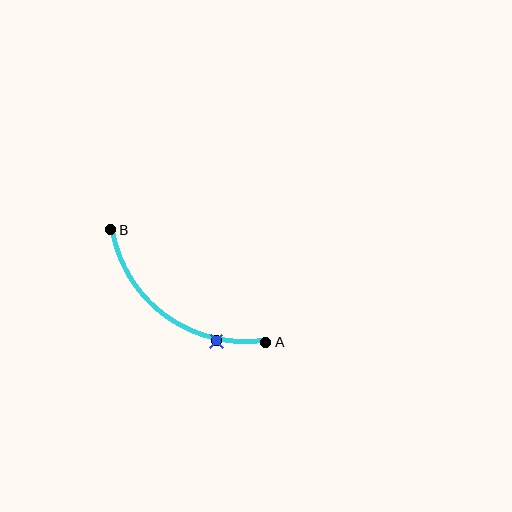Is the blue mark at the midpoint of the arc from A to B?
No. The blue mark lies on the arc but is closer to endpoint A. The arc midpoint would be at the point on the curve equidistant along the arc from both A and B.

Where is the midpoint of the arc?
The arc midpoint is the point on the curve farthest from the straight line joining A and B. It sits below and to the left of that line.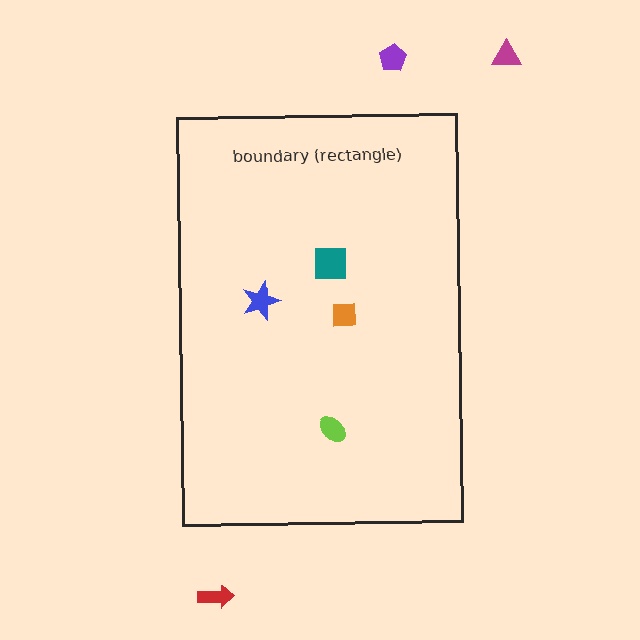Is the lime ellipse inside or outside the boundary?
Inside.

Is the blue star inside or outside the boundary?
Inside.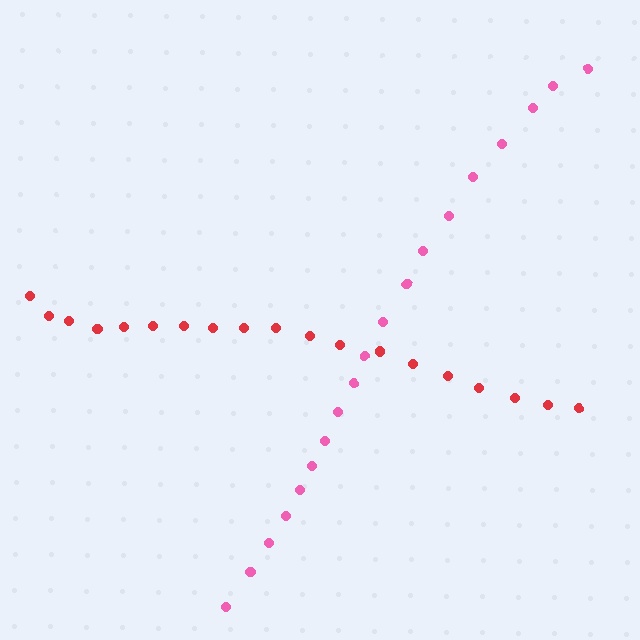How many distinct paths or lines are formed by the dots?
There are 2 distinct paths.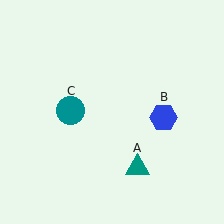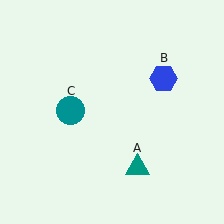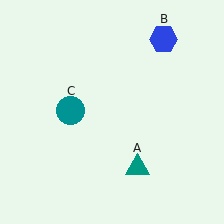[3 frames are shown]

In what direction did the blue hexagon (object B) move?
The blue hexagon (object B) moved up.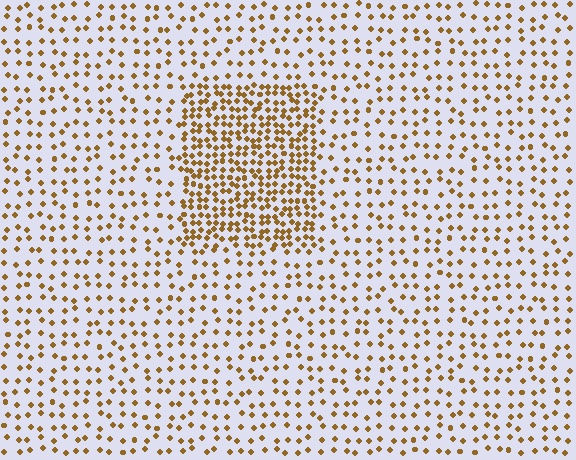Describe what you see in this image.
The image contains small brown elements arranged at two different densities. A rectangle-shaped region is visible where the elements are more densely packed than the surrounding area.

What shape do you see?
I see a rectangle.